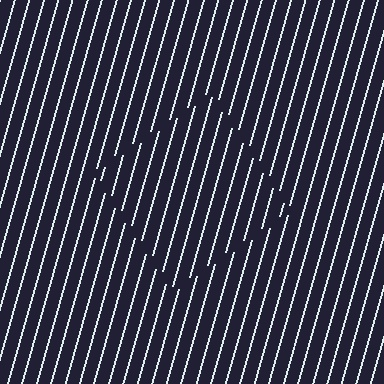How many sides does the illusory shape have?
4 sides — the line-ends trace a square.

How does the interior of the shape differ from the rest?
The interior of the shape contains the same grating, shifted by half a period — the contour is defined by the phase discontinuity where line-ends from the inner and outer gratings abut.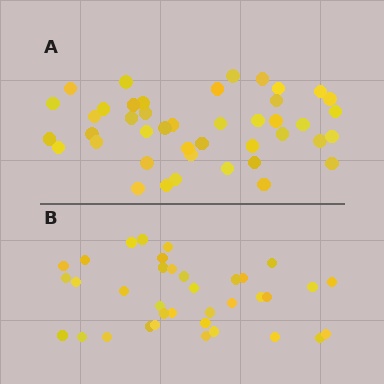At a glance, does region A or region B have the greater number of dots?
Region A (the top region) has more dots.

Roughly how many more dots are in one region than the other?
Region A has roughly 8 or so more dots than region B.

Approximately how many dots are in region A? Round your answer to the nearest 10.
About 40 dots. (The exact count is 43, which rounds to 40.)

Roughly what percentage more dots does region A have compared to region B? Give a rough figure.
About 20% more.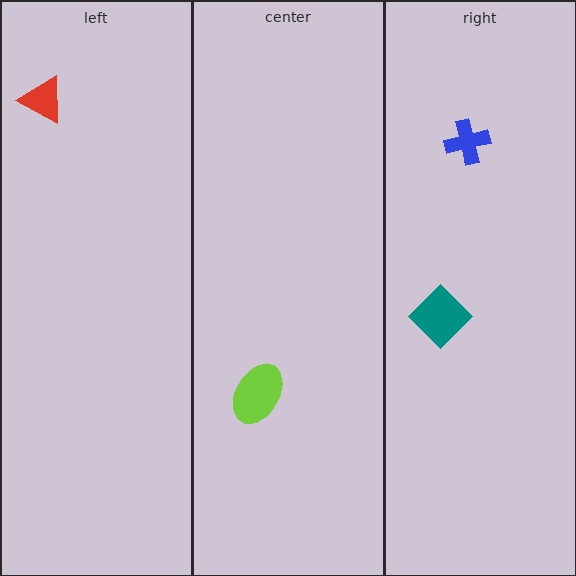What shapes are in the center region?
The lime ellipse.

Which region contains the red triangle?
The left region.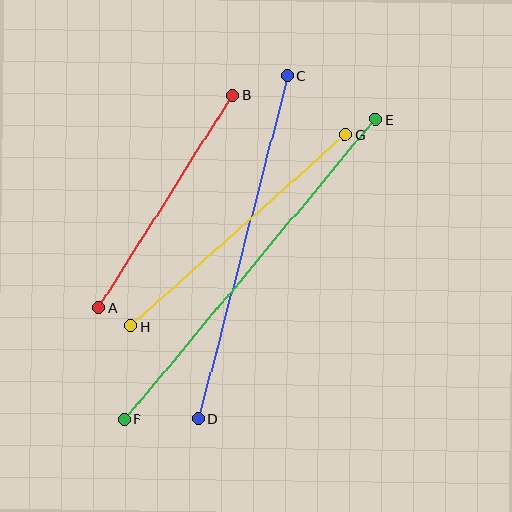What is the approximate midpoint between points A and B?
The midpoint is at approximately (166, 201) pixels.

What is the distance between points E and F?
The distance is approximately 391 pixels.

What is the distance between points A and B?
The distance is approximately 252 pixels.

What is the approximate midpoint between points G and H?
The midpoint is at approximately (238, 231) pixels.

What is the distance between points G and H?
The distance is approximately 288 pixels.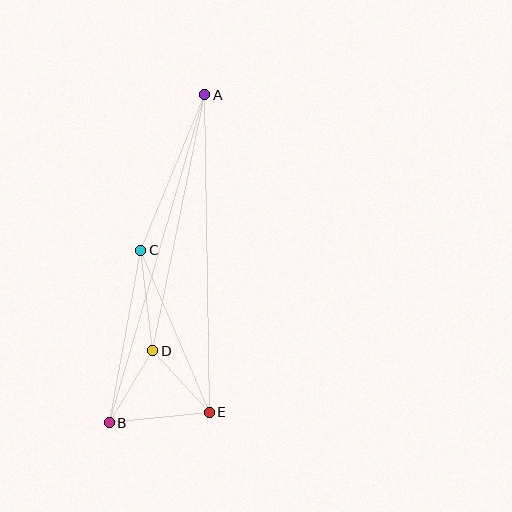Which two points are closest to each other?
Points D and E are closest to each other.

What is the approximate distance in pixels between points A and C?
The distance between A and C is approximately 168 pixels.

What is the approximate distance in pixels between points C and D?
The distance between C and D is approximately 101 pixels.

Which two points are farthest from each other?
Points A and B are farthest from each other.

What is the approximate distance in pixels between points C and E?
The distance between C and E is approximately 176 pixels.